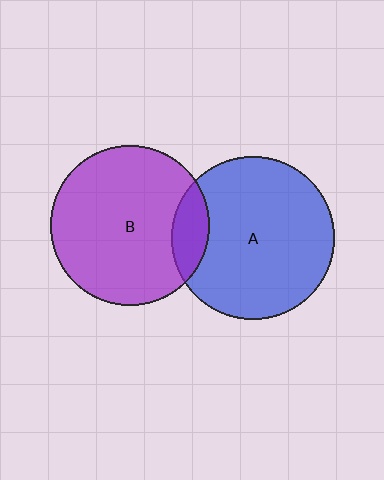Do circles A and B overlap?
Yes.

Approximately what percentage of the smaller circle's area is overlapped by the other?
Approximately 15%.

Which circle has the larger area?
Circle A (blue).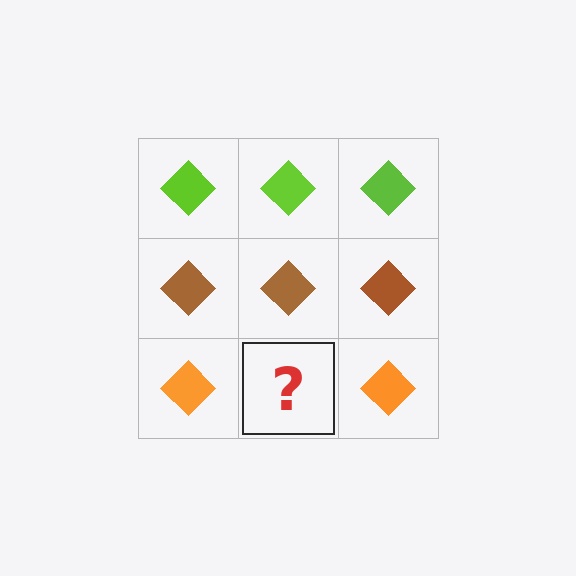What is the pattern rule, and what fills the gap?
The rule is that each row has a consistent color. The gap should be filled with an orange diamond.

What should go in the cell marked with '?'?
The missing cell should contain an orange diamond.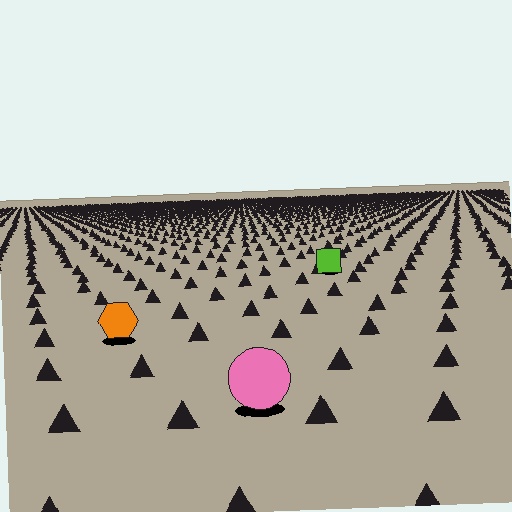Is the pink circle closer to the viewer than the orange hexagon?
Yes. The pink circle is closer — you can tell from the texture gradient: the ground texture is coarser near it.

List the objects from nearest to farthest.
From nearest to farthest: the pink circle, the orange hexagon, the lime square.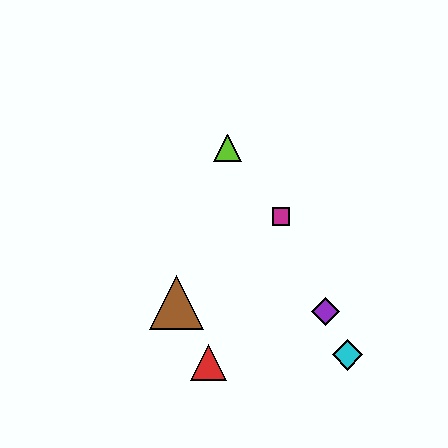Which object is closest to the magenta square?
The lime triangle is closest to the magenta square.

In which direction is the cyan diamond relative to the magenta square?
The cyan diamond is below the magenta square.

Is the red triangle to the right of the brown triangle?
Yes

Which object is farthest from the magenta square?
The red triangle is farthest from the magenta square.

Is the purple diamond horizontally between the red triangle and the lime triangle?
No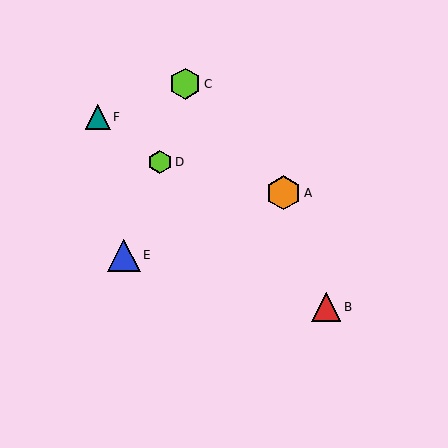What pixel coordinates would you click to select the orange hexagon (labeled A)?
Click at (284, 193) to select the orange hexagon A.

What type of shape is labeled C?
Shape C is a lime hexagon.